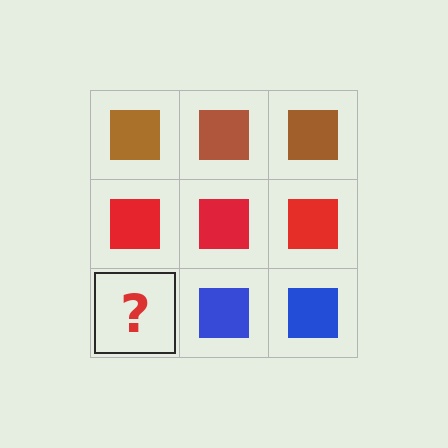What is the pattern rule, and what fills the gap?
The rule is that each row has a consistent color. The gap should be filled with a blue square.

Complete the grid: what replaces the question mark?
The question mark should be replaced with a blue square.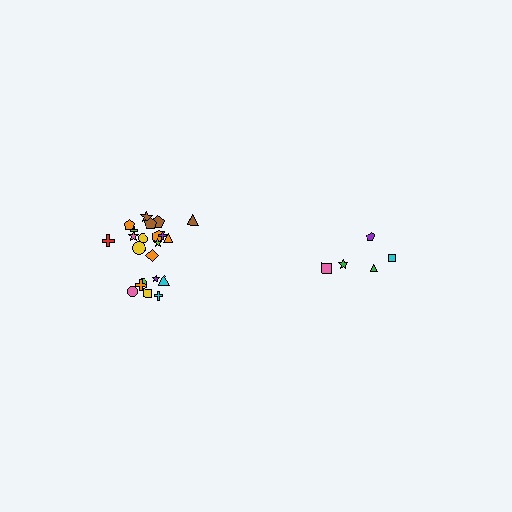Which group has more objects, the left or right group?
The left group.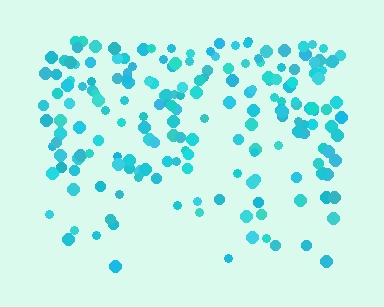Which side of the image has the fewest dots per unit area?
The bottom.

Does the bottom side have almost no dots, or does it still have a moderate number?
Still a moderate number, just noticeably fewer than the top.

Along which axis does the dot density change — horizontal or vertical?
Vertical.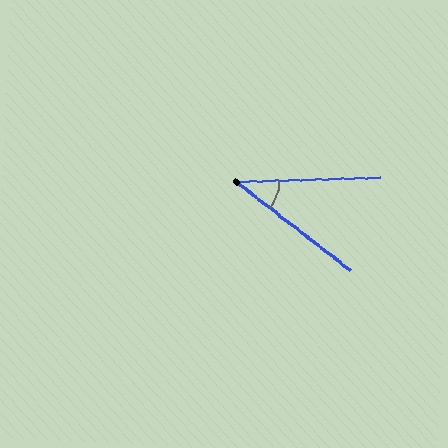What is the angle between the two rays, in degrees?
Approximately 40 degrees.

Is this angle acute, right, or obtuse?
It is acute.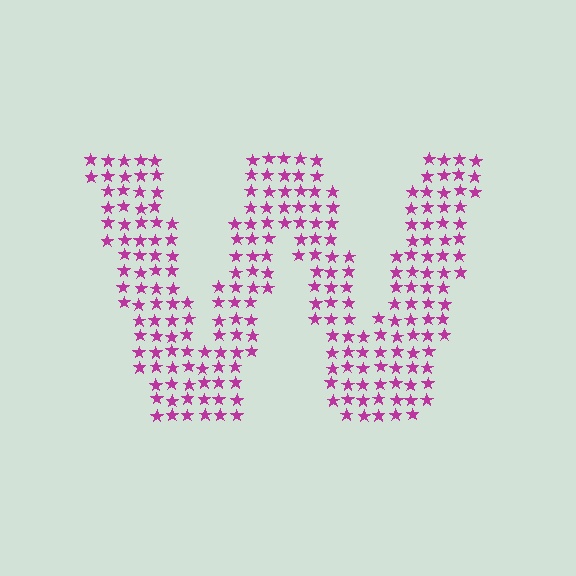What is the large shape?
The large shape is the letter W.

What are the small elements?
The small elements are stars.